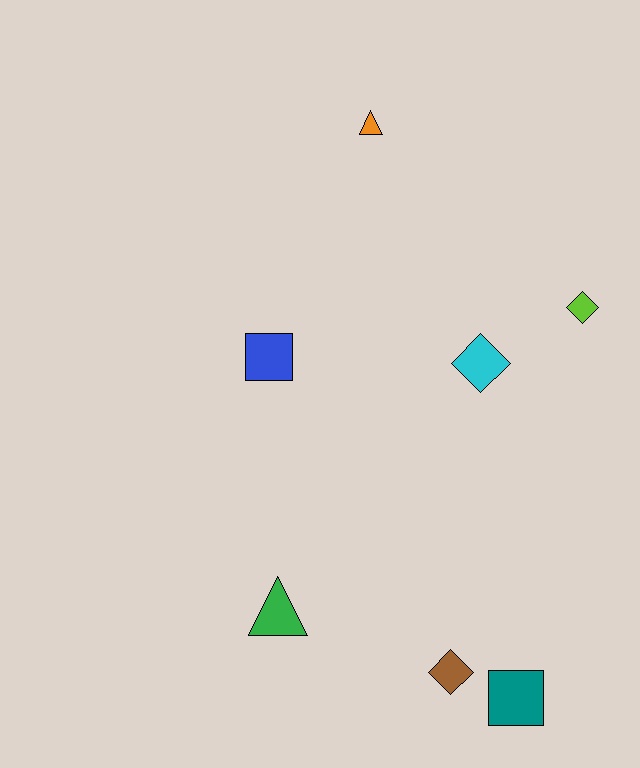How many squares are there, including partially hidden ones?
There are 2 squares.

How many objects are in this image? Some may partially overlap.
There are 7 objects.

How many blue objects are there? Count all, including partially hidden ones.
There is 1 blue object.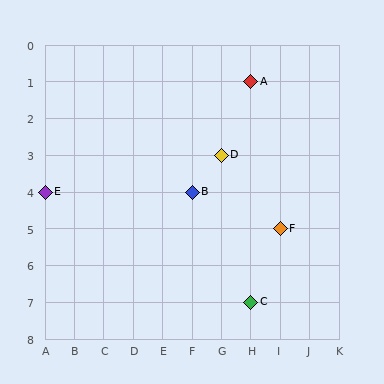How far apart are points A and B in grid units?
Points A and B are 2 columns and 3 rows apart (about 3.6 grid units diagonally).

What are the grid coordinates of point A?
Point A is at grid coordinates (H, 1).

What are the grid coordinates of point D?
Point D is at grid coordinates (G, 3).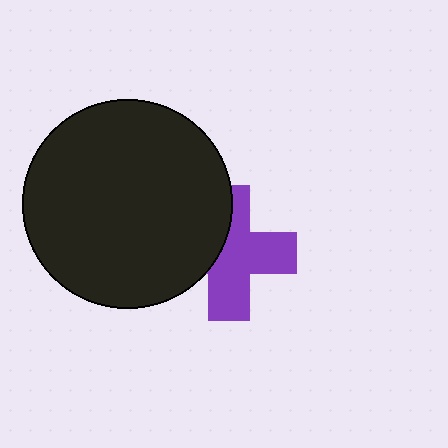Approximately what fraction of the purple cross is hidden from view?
Roughly 37% of the purple cross is hidden behind the black circle.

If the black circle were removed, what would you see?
You would see the complete purple cross.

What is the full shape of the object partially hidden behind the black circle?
The partially hidden object is a purple cross.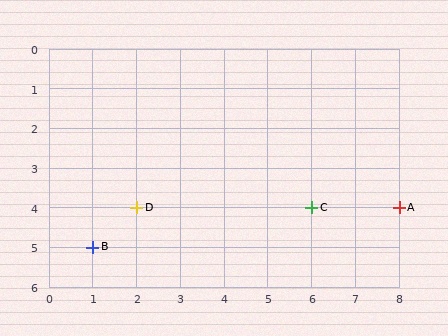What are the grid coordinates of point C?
Point C is at grid coordinates (6, 4).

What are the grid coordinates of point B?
Point B is at grid coordinates (1, 5).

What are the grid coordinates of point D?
Point D is at grid coordinates (2, 4).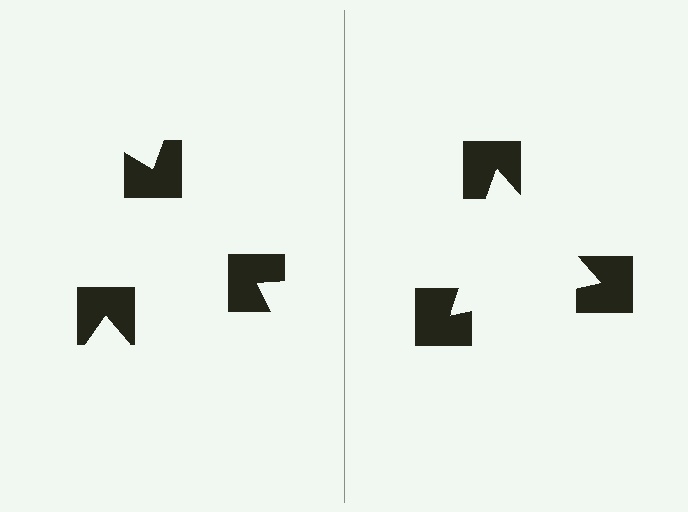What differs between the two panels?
The notched squares are positioned identically on both sides; only the wedge orientations differ. On the right they align to a triangle; on the left they are misaligned.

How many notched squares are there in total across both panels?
6 — 3 on each side.